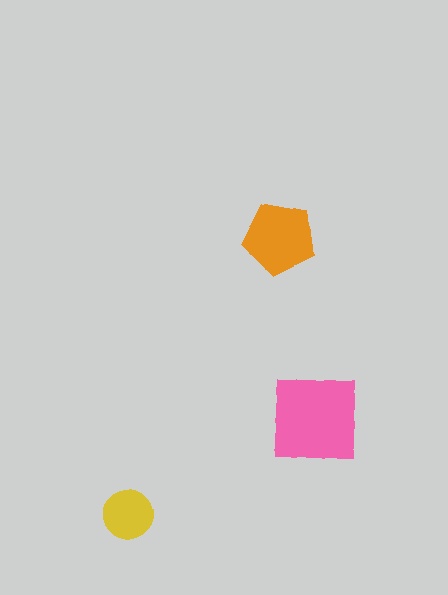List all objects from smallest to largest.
The yellow circle, the orange pentagon, the pink square.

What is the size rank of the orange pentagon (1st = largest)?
2nd.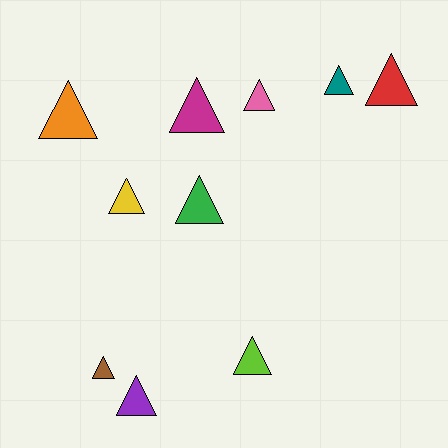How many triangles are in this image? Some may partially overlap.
There are 10 triangles.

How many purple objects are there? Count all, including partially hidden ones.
There is 1 purple object.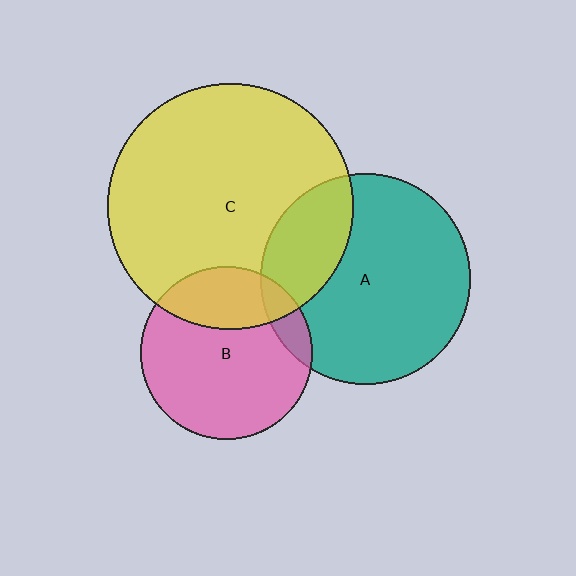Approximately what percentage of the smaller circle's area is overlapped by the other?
Approximately 25%.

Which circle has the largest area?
Circle C (yellow).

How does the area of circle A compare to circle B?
Approximately 1.5 times.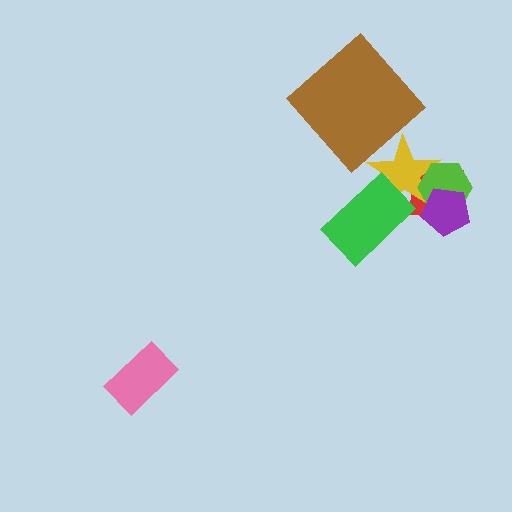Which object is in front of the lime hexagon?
The purple pentagon is in front of the lime hexagon.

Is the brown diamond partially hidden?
No, no other shape covers it.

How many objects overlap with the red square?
3 objects overlap with the red square.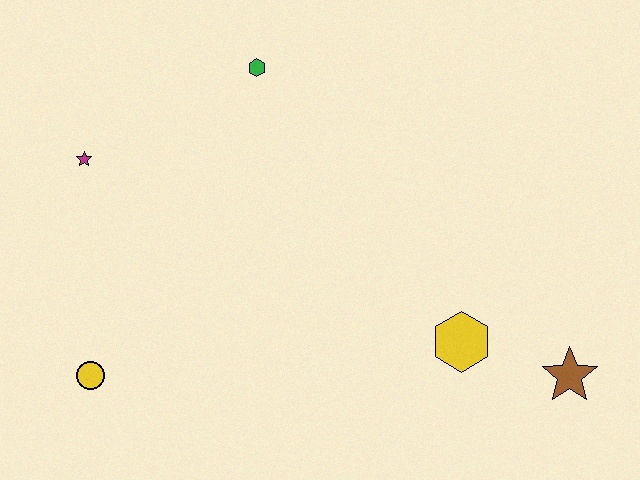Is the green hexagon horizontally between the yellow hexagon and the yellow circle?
Yes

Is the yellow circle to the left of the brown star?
Yes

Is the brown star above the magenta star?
No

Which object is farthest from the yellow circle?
The brown star is farthest from the yellow circle.